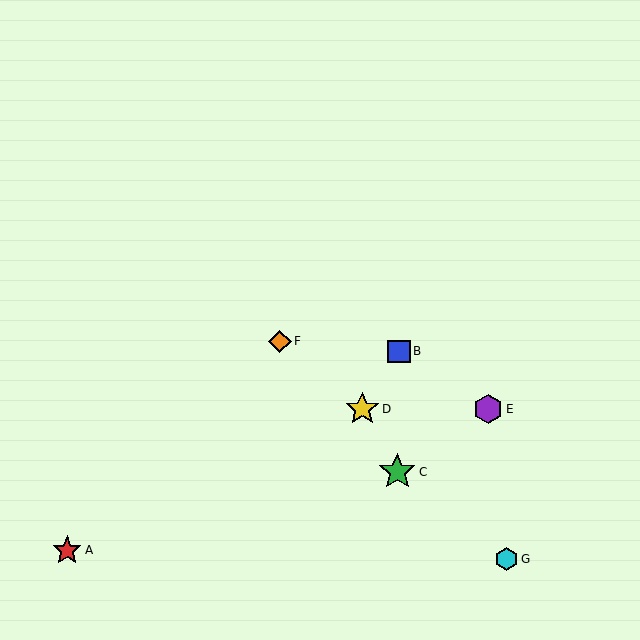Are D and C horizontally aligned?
No, D is at y≈409 and C is at y≈472.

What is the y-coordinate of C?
Object C is at y≈472.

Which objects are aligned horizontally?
Objects D, E are aligned horizontally.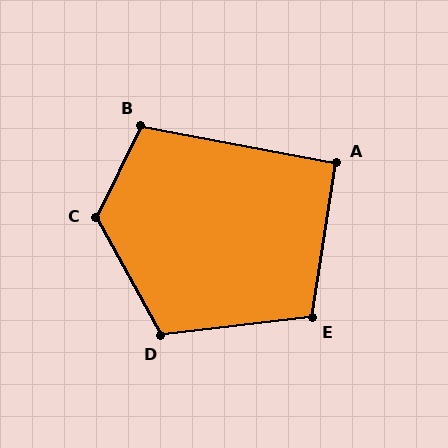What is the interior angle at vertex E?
Approximately 106 degrees (obtuse).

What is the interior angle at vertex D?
Approximately 112 degrees (obtuse).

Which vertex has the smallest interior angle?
A, at approximately 92 degrees.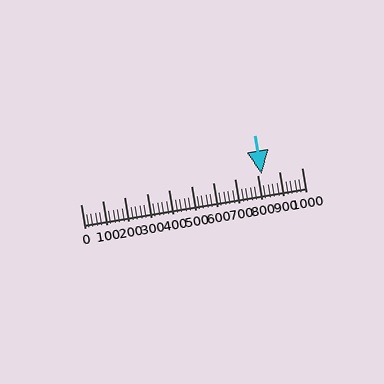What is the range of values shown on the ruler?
The ruler shows values from 0 to 1000.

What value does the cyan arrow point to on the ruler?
The cyan arrow points to approximately 818.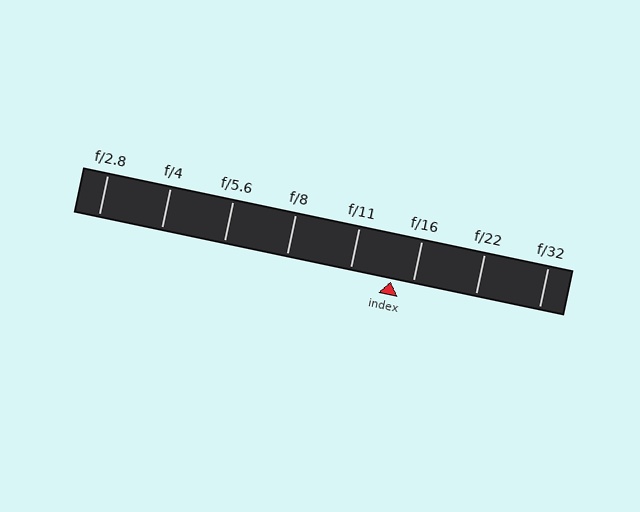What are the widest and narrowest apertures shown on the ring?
The widest aperture shown is f/2.8 and the narrowest is f/32.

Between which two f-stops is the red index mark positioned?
The index mark is between f/11 and f/16.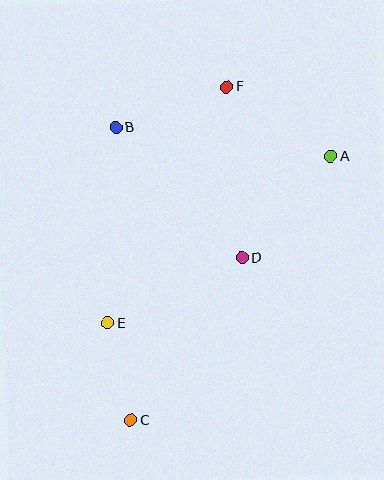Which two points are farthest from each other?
Points C and F are farthest from each other.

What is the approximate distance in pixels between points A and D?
The distance between A and D is approximately 135 pixels.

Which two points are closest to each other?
Points C and E are closest to each other.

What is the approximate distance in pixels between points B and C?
The distance between B and C is approximately 293 pixels.